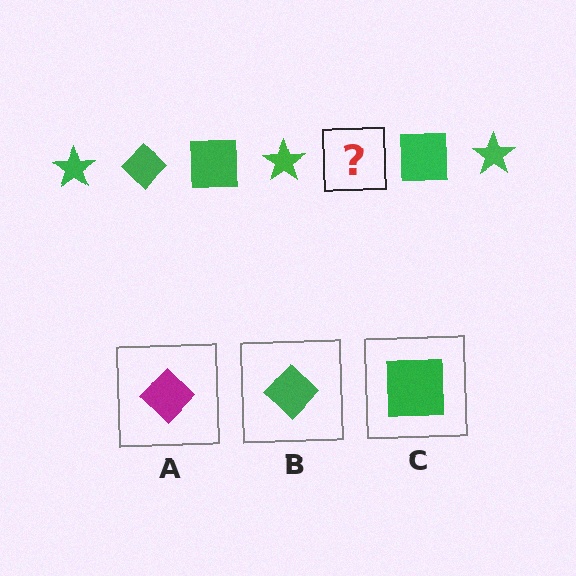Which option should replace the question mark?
Option B.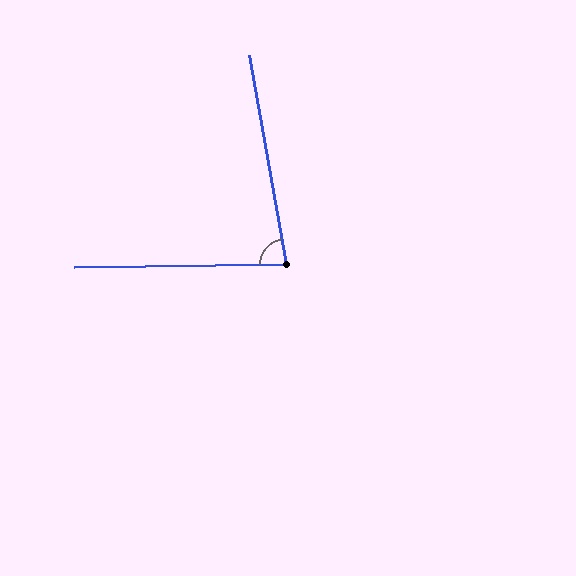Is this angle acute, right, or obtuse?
It is acute.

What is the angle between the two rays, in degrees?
Approximately 81 degrees.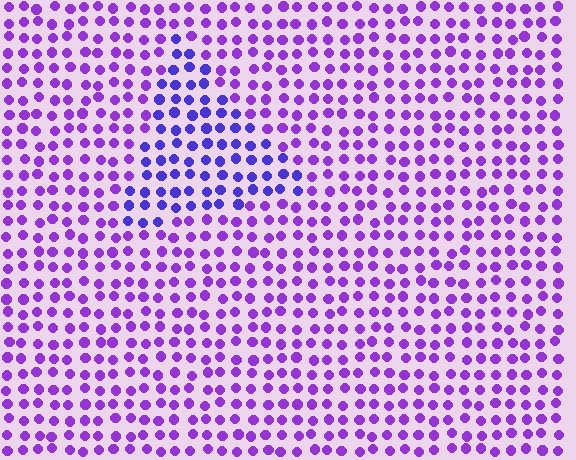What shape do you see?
I see a triangle.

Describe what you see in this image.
The image is filled with small purple elements in a uniform arrangement. A triangle-shaped region is visible where the elements are tinted to a slightly different hue, forming a subtle color boundary.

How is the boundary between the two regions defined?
The boundary is defined purely by a slight shift in hue (about 28 degrees). Spacing, size, and orientation are identical on both sides.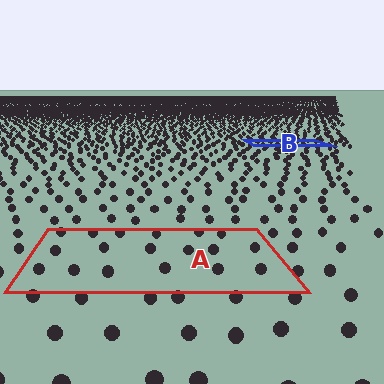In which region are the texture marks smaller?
The texture marks are smaller in region B, because it is farther away.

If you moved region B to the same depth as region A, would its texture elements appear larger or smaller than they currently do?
They would appear larger. At a closer depth, the same texture elements are projected at a bigger on-screen size.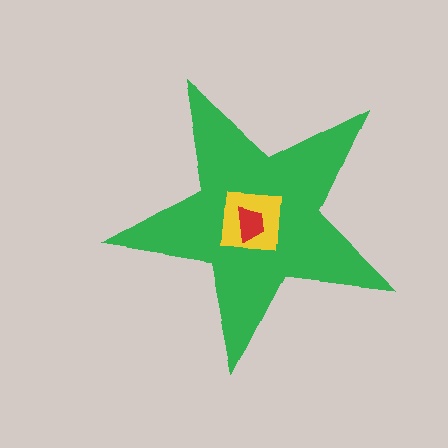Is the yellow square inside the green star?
Yes.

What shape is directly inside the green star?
The yellow square.